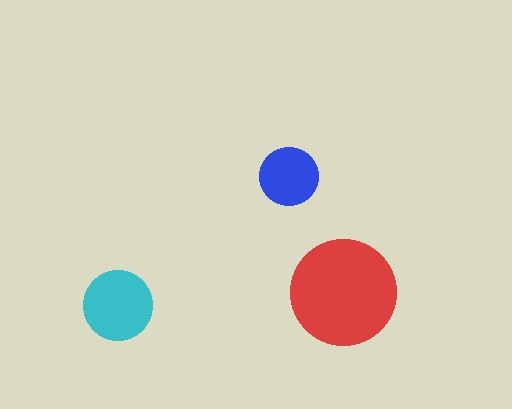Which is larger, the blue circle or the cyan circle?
The cyan one.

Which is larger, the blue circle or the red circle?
The red one.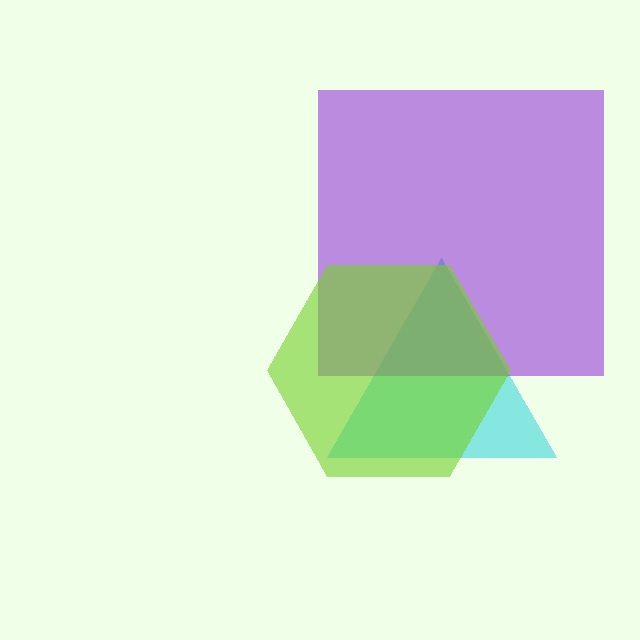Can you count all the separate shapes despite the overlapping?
Yes, there are 3 separate shapes.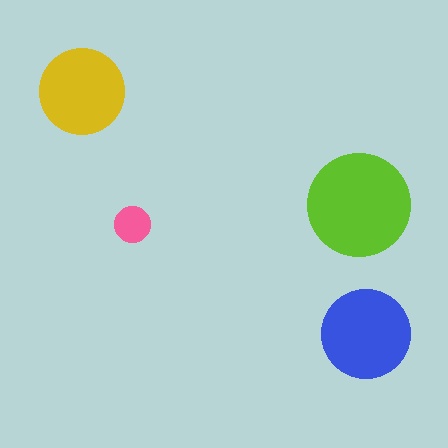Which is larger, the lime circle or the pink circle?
The lime one.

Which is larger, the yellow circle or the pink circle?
The yellow one.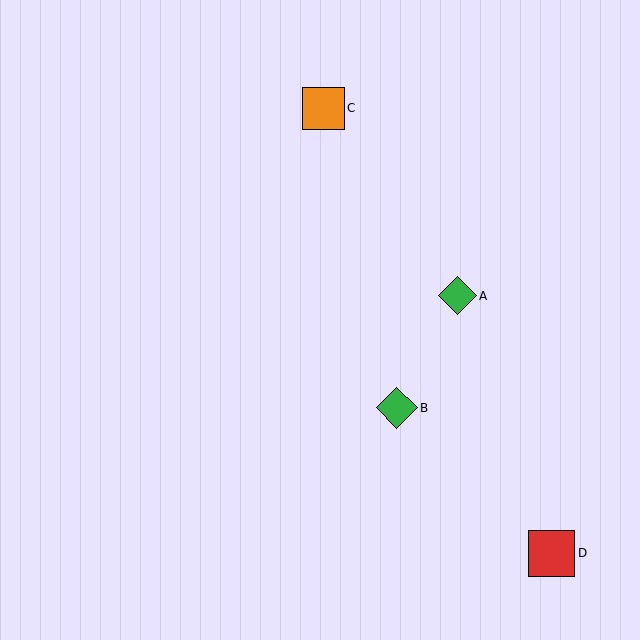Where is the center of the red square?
The center of the red square is at (552, 553).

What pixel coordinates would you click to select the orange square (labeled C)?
Click at (323, 108) to select the orange square C.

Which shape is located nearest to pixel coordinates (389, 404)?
The green diamond (labeled B) at (397, 408) is nearest to that location.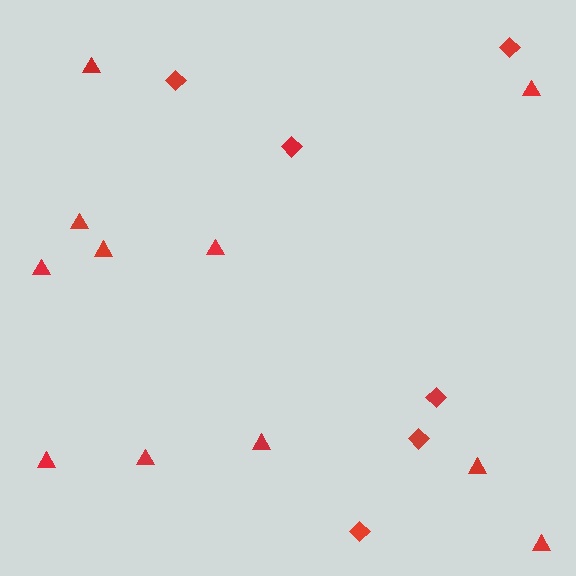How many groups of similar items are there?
There are 2 groups: one group of diamonds (6) and one group of triangles (11).